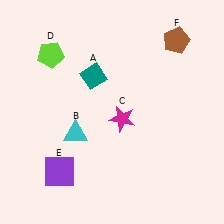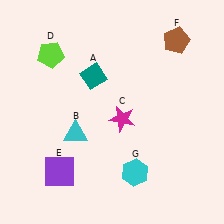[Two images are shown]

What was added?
A cyan hexagon (G) was added in Image 2.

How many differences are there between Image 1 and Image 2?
There is 1 difference between the two images.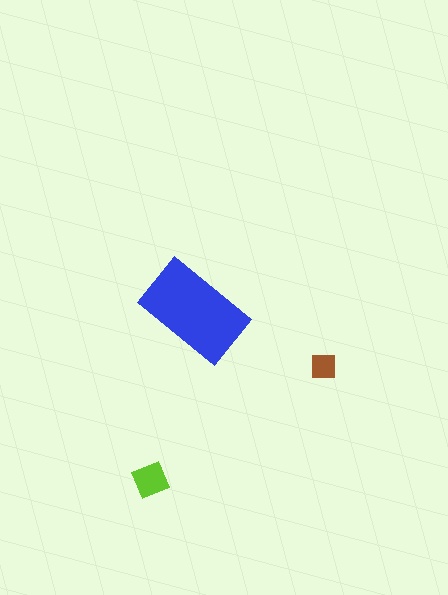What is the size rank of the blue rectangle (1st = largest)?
1st.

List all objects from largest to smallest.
The blue rectangle, the lime square, the brown square.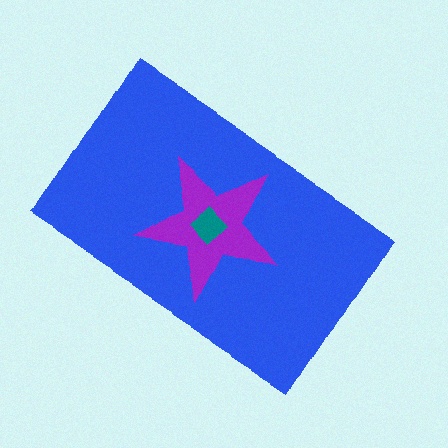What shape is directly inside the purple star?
The teal diamond.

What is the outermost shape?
The blue rectangle.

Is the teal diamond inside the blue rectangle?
Yes.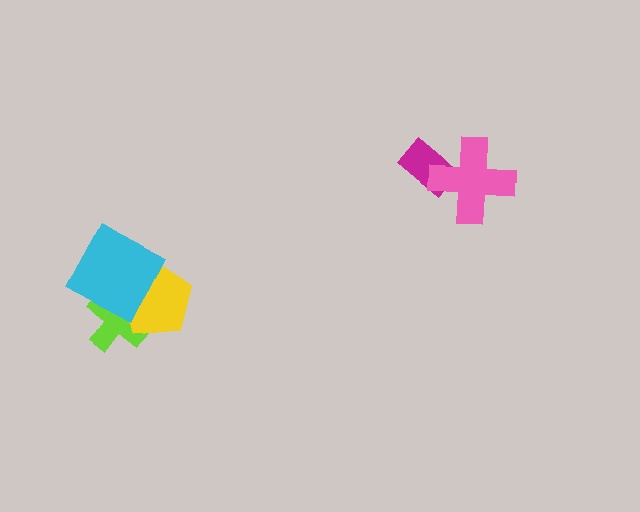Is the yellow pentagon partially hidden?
Yes, it is partially covered by another shape.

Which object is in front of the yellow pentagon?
The cyan square is in front of the yellow pentagon.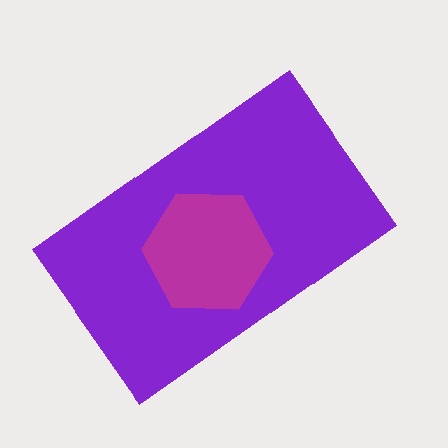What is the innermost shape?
The magenta hexagon.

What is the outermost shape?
The purple rectangle.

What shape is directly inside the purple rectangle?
The magenta hexagon.